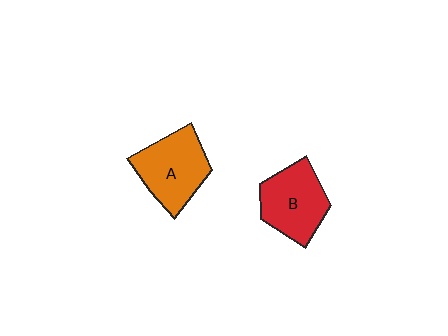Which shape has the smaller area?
Shape B (red).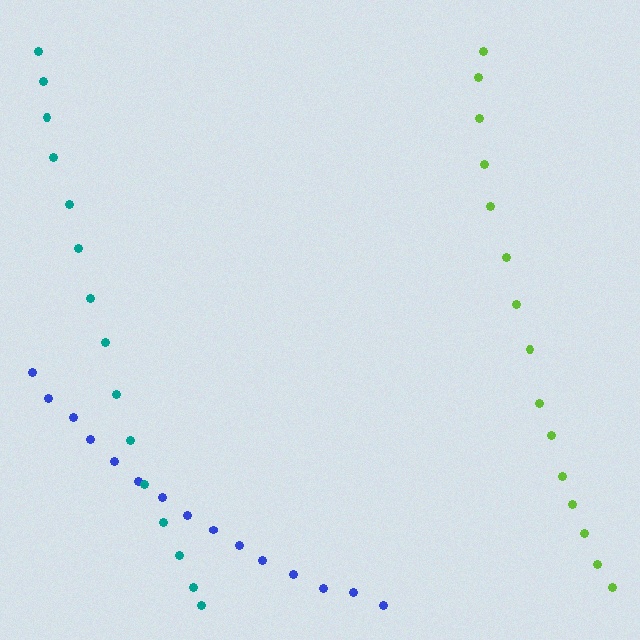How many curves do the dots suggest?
There are 3 distinct paths.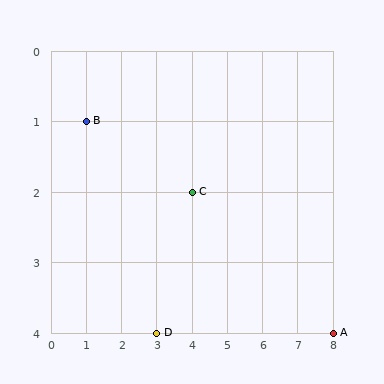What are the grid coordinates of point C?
Point C is at grid coordinates (4, 2).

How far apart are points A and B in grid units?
Points A and B are 7 columns and 3 rows apart (about 7.6 grid units diagonally).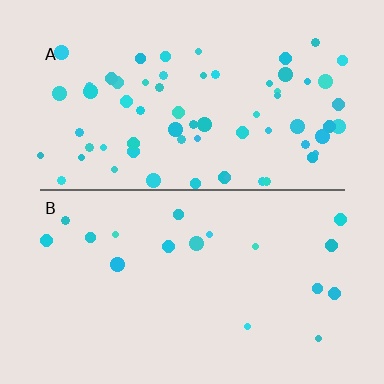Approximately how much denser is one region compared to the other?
Approximately 3.7× — region A over region B.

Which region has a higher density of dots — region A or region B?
A (the top).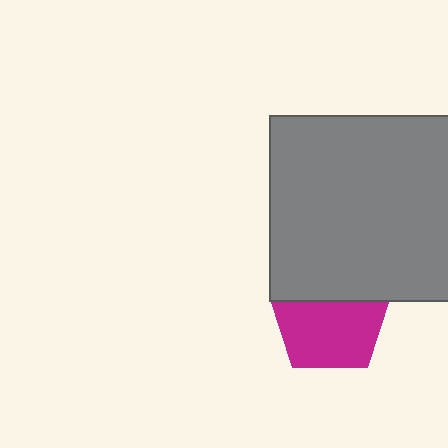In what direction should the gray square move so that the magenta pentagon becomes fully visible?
The gray square should move up. That is the shortest direction to clear the overlap and leave the magenta pentagon fully visible.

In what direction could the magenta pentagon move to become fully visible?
The magenta pentagon could move down. That would shift it out from behind the gray square entirely.